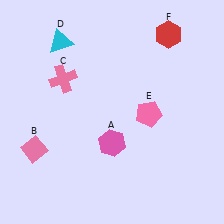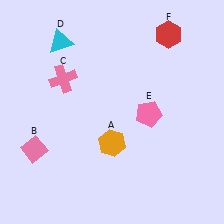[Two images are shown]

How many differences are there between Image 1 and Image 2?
There is 1 difference between the two images.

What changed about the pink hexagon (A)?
In Image 1, A is pink. In Image 2, it changed to orange.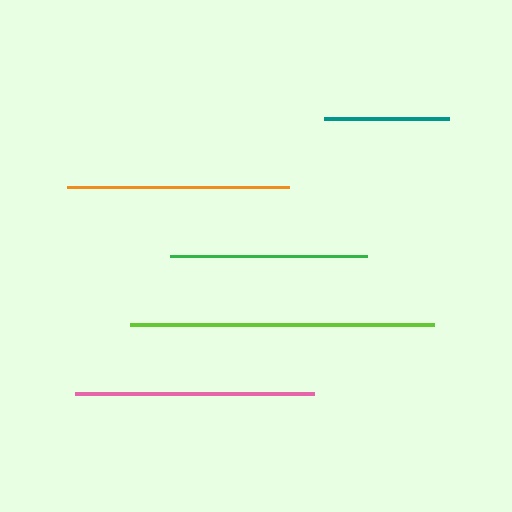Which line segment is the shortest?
The teal line is the shortest at approximately 125 pixels.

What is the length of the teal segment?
The teal segment is approximately 125 pixels long.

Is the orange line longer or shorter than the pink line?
The pink line is longer than the orange line.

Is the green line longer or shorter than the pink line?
The pink line is longer than the green line.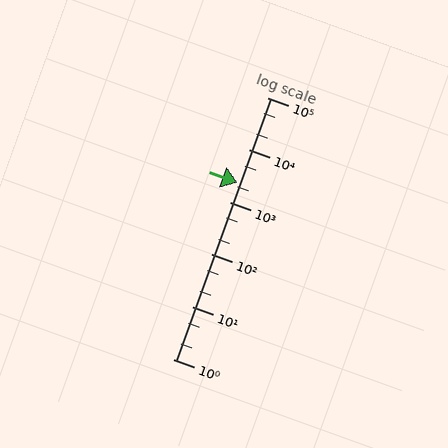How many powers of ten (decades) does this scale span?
The scale spans 5 decades, from 1 to 100000.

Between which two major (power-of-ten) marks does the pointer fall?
The pointer is between 1000 and 10000.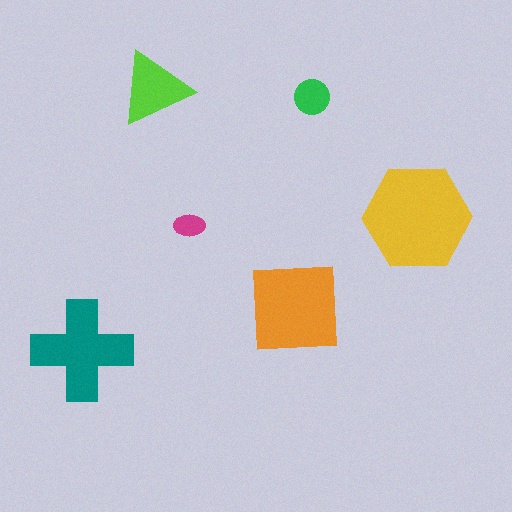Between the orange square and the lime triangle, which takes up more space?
The orange square.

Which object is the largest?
The yellow hexagon.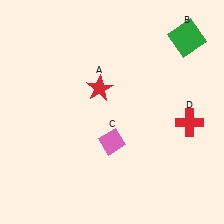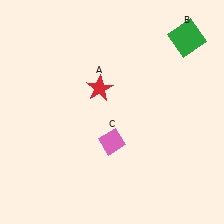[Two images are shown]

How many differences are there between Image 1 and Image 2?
There is 1 difference between the two images.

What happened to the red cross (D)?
The red cross (D) was removed in Image 2. It was in the bottom-right area of Image 1.